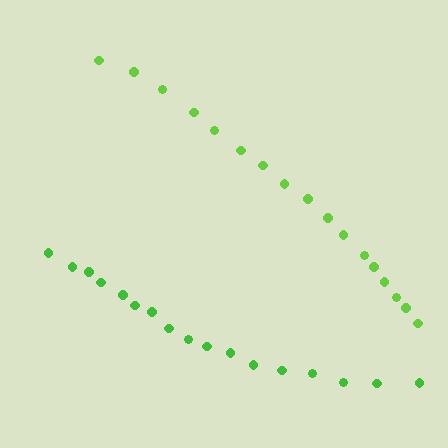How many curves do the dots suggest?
There are 2 distinct paths.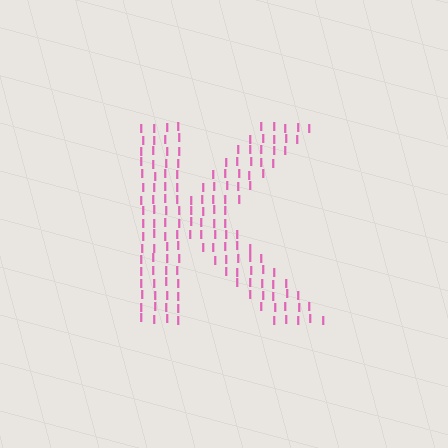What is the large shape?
The large shape is the letter K.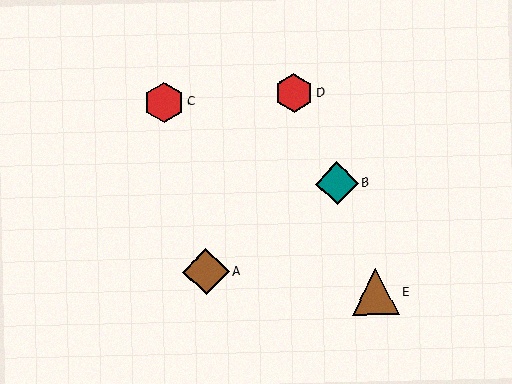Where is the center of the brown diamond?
The center of the brown diamond is at (206, 272).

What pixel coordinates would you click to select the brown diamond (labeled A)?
Click at (206, 272) to select the brown diamond A.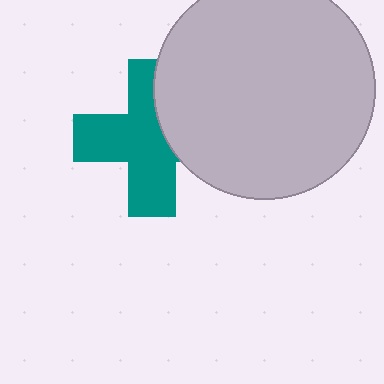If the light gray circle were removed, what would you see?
You would see the complete teal cross.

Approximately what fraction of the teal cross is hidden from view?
Roughly 34% of the teal cross is hidden behind the light gray circle.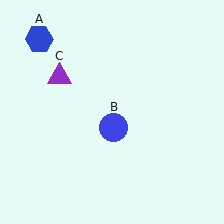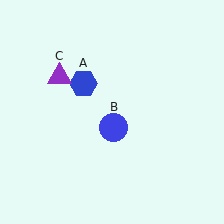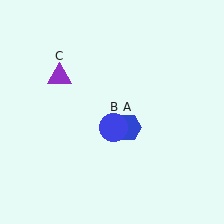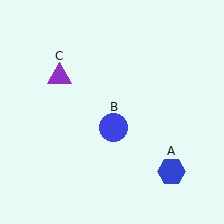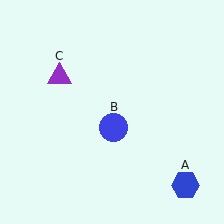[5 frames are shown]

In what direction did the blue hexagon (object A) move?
The blue hexagon (object A) moved down and to the right.